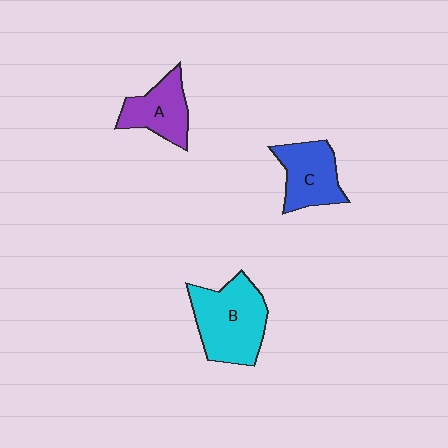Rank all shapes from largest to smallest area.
From largest to smallest: B (cyan), C (blue), A (purple).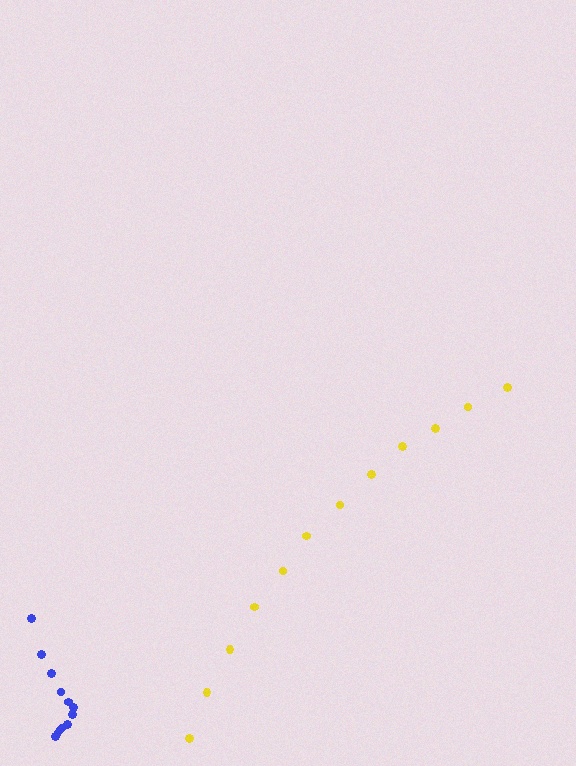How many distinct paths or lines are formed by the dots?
There are 2 distinct paths.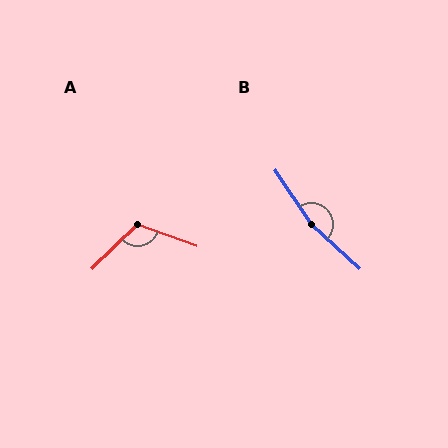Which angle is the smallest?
A, at approximately 116 degrees.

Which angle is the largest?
B, at approximately 166 degrees.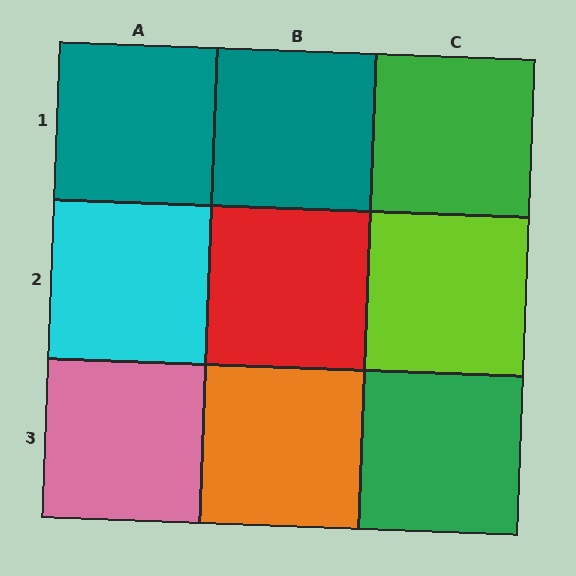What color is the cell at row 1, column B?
Teal.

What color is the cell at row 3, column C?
Green.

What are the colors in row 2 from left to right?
Cyan, red, lime.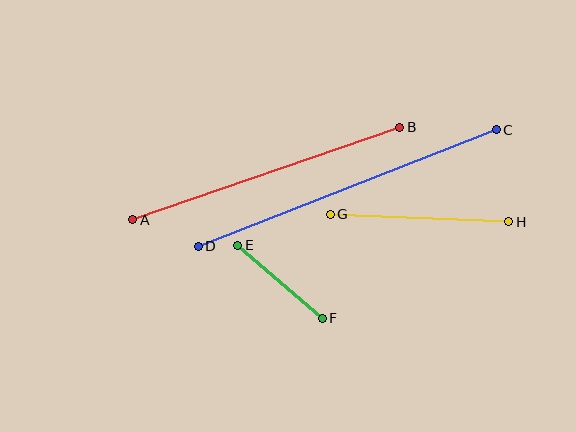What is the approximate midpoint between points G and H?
The midpoint is at approximately (420, 218) pixels.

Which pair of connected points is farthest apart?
Points C and D are farthest apart.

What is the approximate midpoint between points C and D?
The midpoint is at approximately (347, 188) pixels.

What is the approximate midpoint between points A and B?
The midpoint is at approximately (266, 173) pixels.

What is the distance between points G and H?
The distance is approximately 179 pixels.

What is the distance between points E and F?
The distance is approximately 112 pixels.